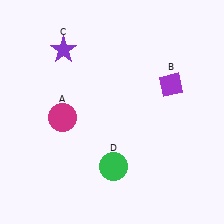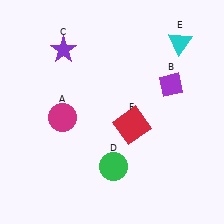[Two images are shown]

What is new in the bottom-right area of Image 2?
A red square (F) was added in the bottom-right area of Image 2.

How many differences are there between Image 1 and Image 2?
There are 2 differences between the two images.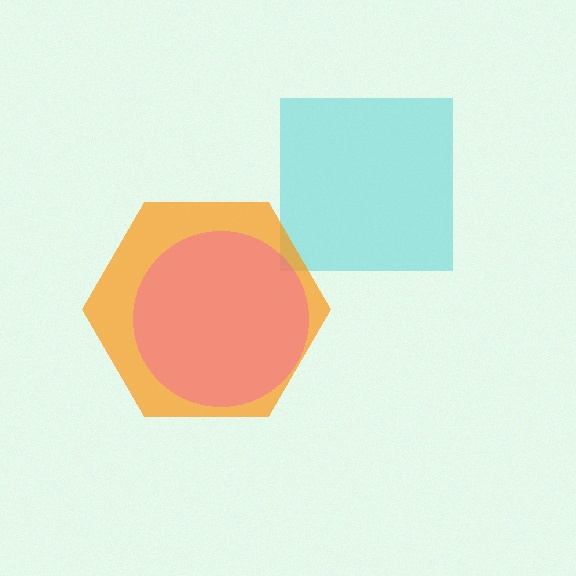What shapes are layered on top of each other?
The layered shapes are: a cyan square, an orange hexagon, a pink circle.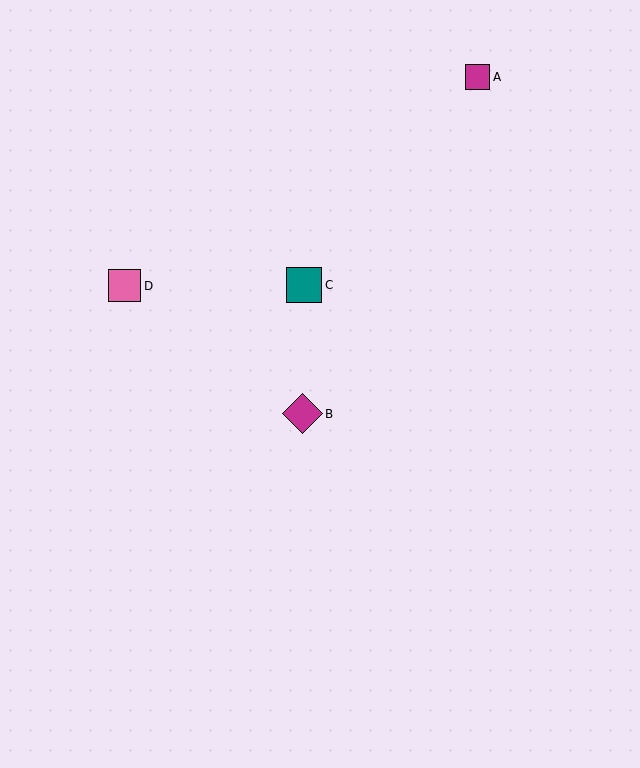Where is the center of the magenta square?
The center of the magenta square is at (478, 77).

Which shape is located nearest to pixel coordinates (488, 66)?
The magenta square (labeled A) at (478, 77) is nearest to that location.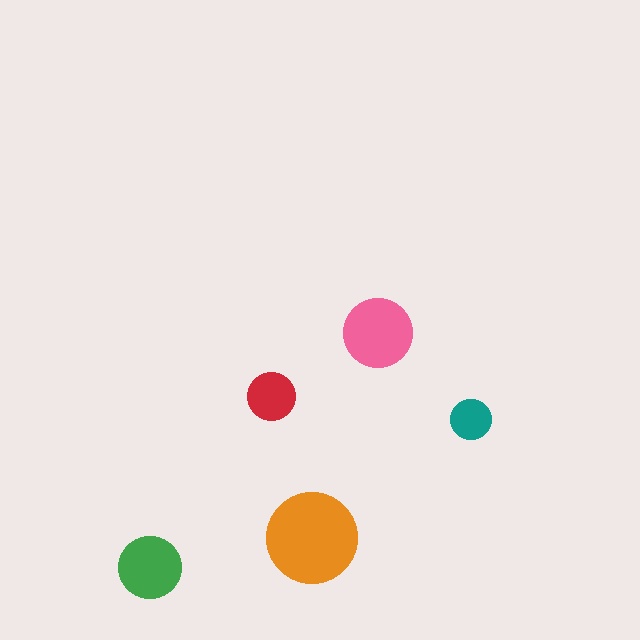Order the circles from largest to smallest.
the orange one, the pink one, the green one, the red one, the teal one.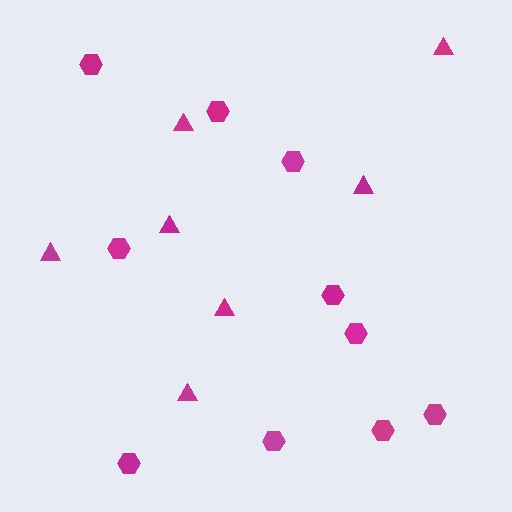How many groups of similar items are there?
There are 2 groups: one group of triangles (7) and one group of hexagons (10).